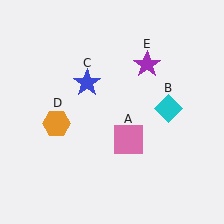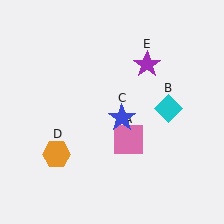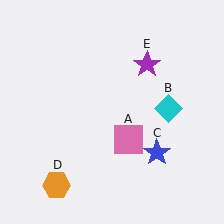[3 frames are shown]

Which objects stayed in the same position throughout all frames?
Pink square (object A) and cyan diamond (object B) and purple star (object E) remained stationary.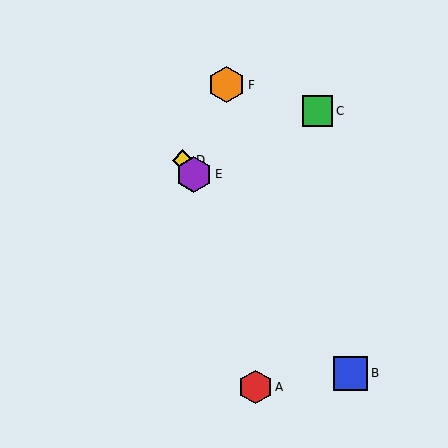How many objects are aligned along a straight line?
3 objects (B, D, E) are aligned along a straight line.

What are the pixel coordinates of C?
Object C is at (318, 111).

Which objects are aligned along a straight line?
Objects B, D, E are aligned along a straight line.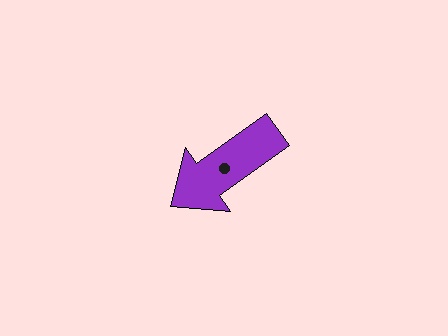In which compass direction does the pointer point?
Southwest.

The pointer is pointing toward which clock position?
Roughly 8 o'clock.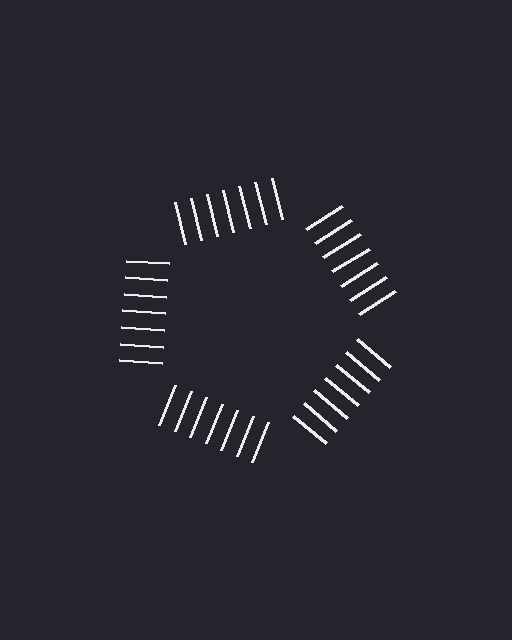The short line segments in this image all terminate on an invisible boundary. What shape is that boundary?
An illusory pentagon — the line segments terminate on its edges but no continuous stroke is drawn.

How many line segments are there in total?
35 — 7 along each of the 5 edges.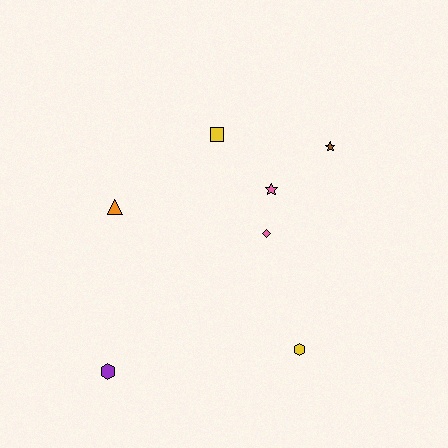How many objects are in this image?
There are 7 objects.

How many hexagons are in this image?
There are 2 hexagons.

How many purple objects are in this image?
There is 1 purple object.